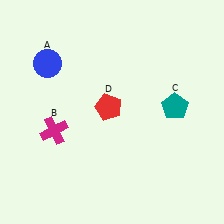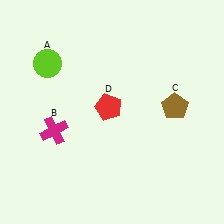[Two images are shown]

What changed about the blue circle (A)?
In Image 1, A is blue. In Image 2, it changed to lime.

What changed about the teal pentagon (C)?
In Image 1, C is teal. In Image 2, it changed to brown.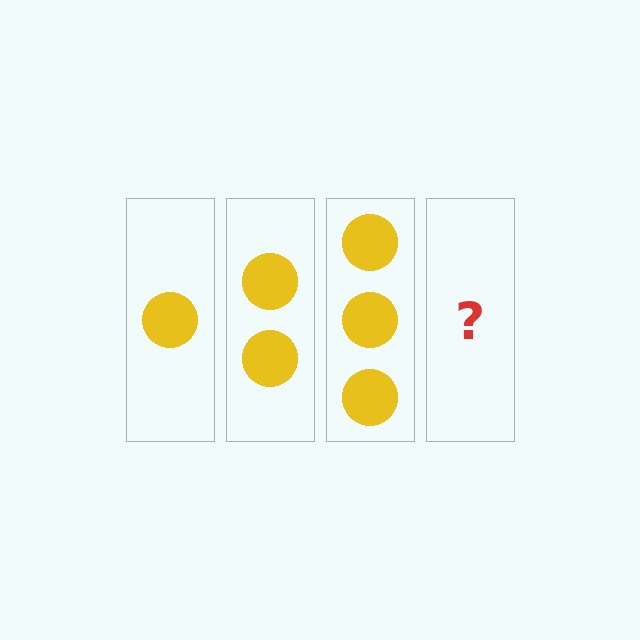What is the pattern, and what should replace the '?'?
The pattern is that each step adds one more circle. The '?' should be 4 circles.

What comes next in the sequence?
The next element should be 4 circles.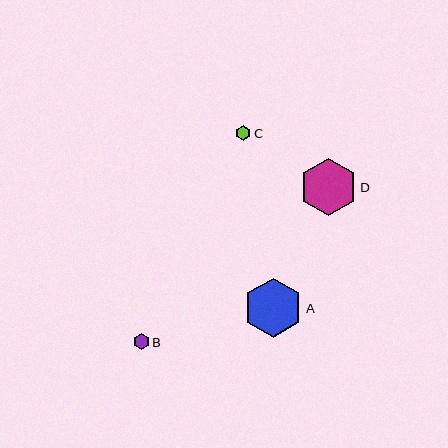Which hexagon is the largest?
Hexagon A is the largest with a size of approximately 59 pixels.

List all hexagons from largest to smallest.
From largest to smallest: A, D, B, C.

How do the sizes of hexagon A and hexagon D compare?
Hexagon A and hexagon D are approximately the same size.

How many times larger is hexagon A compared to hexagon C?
Hexagon A is approximately 3.9 times the size of hexagon C.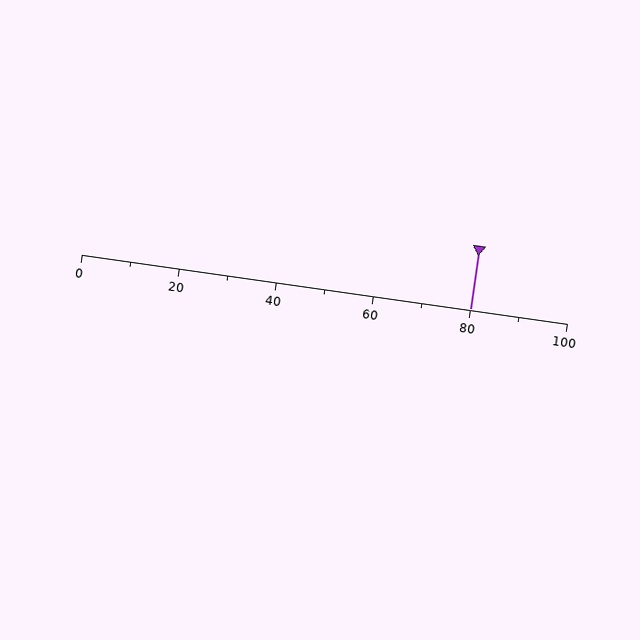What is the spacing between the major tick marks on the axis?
The major ticks are spaced 20 apart.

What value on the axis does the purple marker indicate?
The marker indicates approximately 80.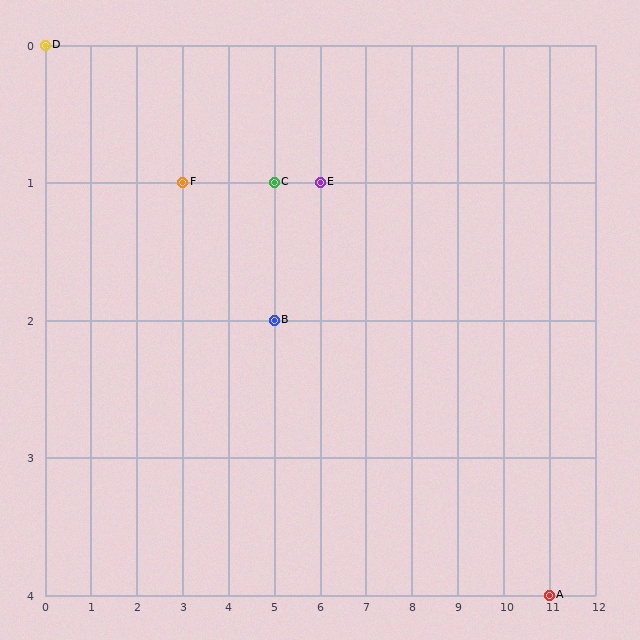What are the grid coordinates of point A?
Point A is at grid coordinates (11, 4).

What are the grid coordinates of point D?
Point D is at grid coordinates (0, 0).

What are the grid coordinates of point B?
Point B is at grid coordinates (5, 2).